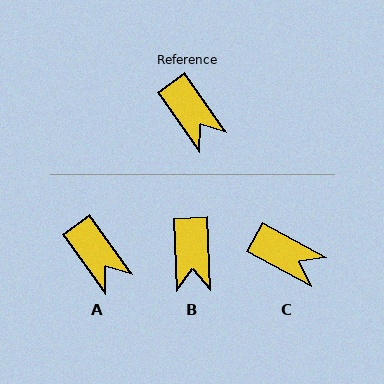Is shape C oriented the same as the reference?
No, it is off by about 26 degrees.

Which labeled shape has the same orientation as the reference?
A.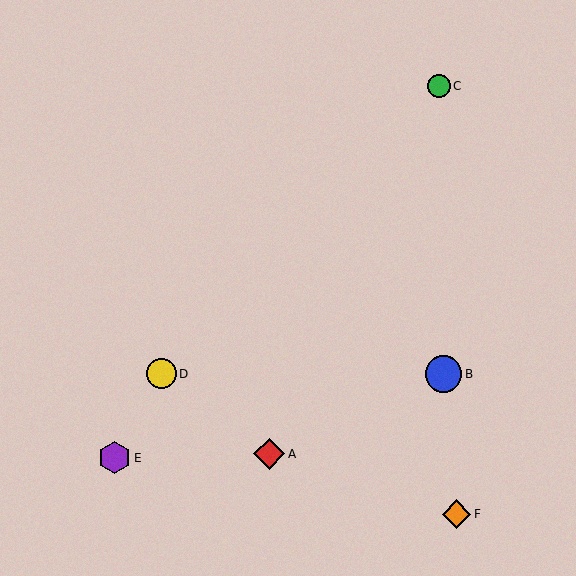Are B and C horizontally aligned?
No, B is at y≈374 and C is at y≈86.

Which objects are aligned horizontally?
Objects B, D are aligned horizontally.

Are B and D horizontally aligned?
Yes, both are at y≈374.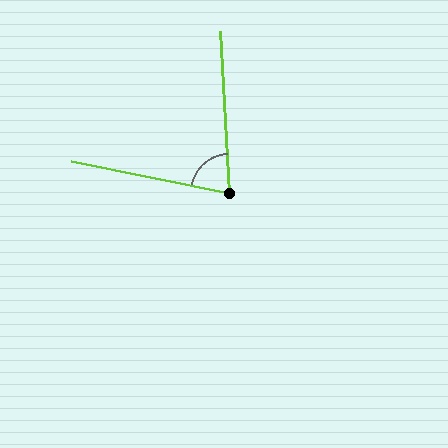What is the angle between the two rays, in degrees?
Approximately 75 degrees.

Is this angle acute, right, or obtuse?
It is acute.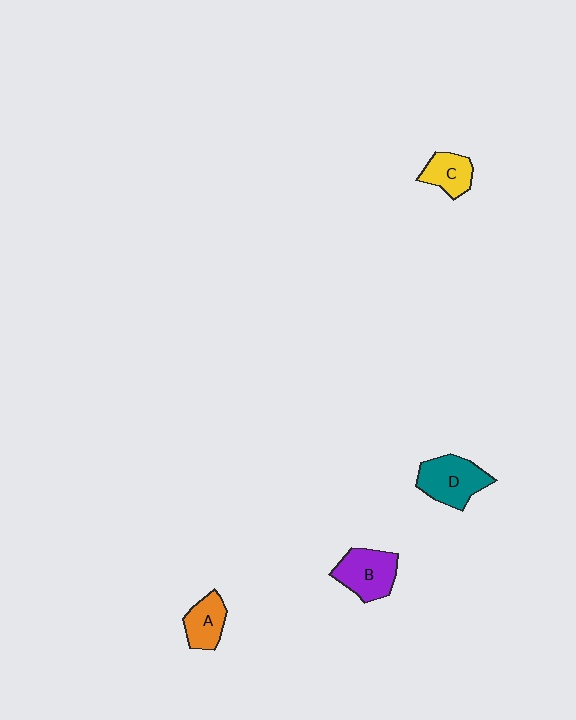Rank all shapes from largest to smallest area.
From largest to smallest: D (teal), B (purple), A (orange), C (yellow).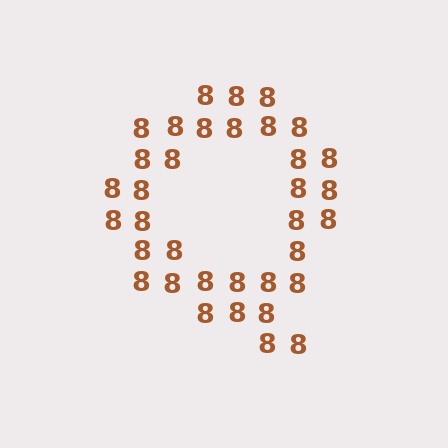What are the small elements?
The small elements are digit 8's.